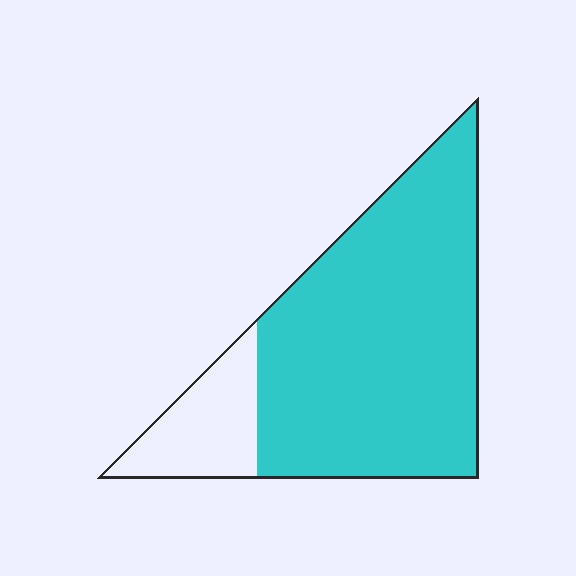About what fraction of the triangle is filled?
About five sixths (5/6).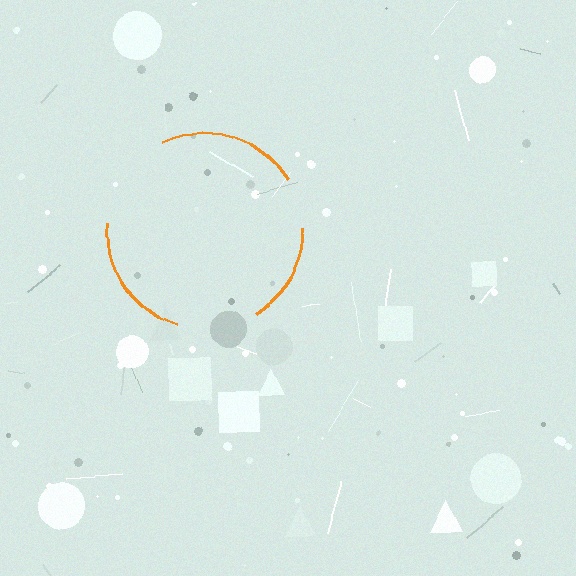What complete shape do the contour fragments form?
The contour fragments form a circle.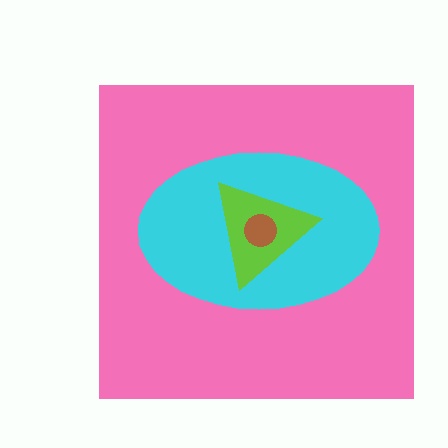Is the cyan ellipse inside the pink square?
Yes.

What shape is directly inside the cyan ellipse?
The lime triangle.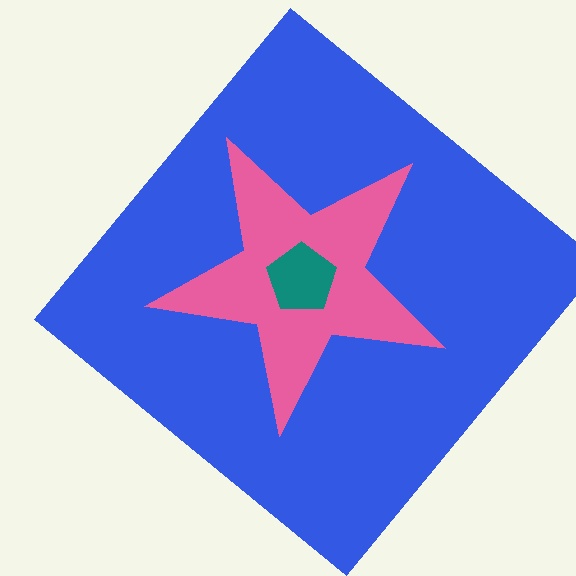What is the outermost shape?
The blue diamond.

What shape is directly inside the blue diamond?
The pink star.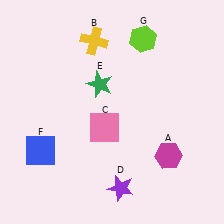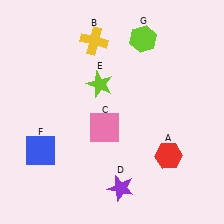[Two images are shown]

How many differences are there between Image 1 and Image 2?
There are 2 differences between the two images.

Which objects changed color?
A changed from magenta to red. E changed from green to lime.